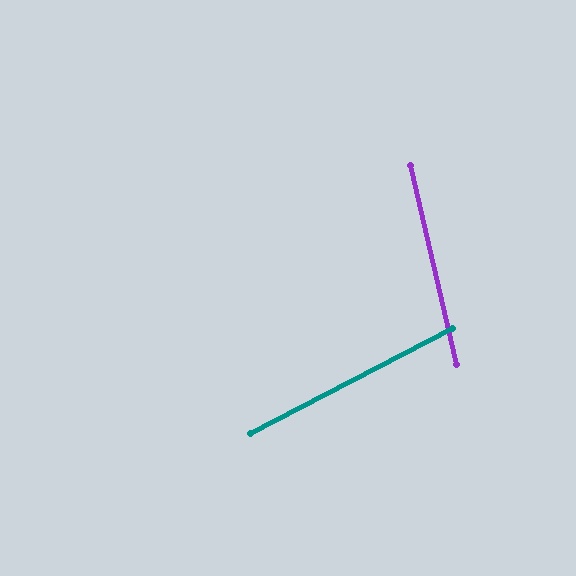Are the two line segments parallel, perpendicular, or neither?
Neither parallel nor perpendicular — they differ by about 76°.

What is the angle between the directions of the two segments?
Approximately 76 degrees.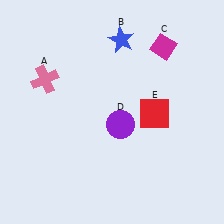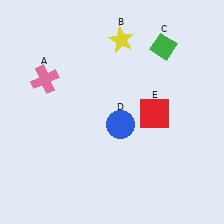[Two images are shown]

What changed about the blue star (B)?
In Image 1, B is blue. In Image 2, it changed to yellow.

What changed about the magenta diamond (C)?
In Image 1, C is magenta. In Image 2, it changed to green.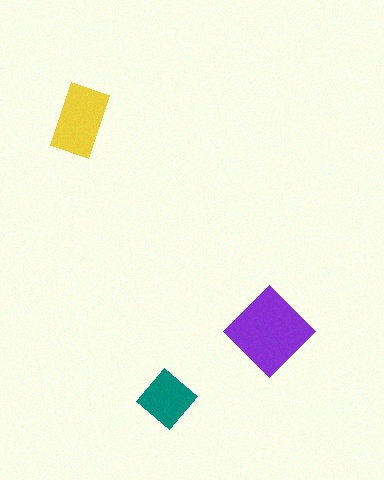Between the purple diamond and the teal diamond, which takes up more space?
The purple diamond.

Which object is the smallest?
The teal diamond.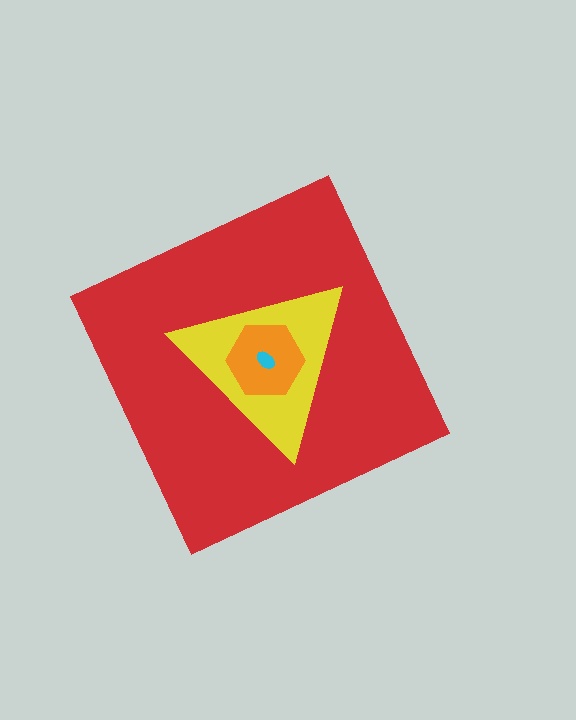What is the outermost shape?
The red diamond.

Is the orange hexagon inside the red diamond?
Yes.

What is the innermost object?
The cyan ellipse.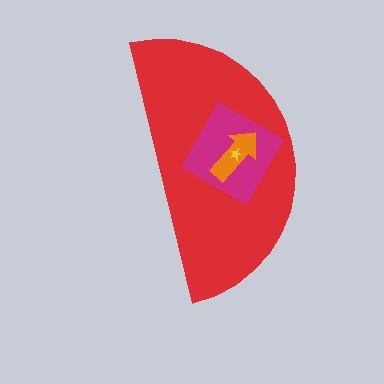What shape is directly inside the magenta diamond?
The orange arrow.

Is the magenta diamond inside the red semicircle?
Yes.